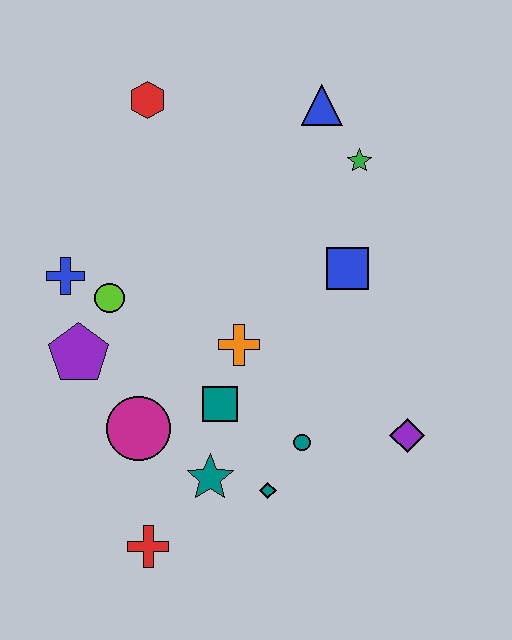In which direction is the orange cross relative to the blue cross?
The orange cross is to the right of the blue cross.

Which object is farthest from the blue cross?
The purple diamond is farthest from the blue cross.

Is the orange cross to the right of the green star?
No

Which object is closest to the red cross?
The teal star is closest to the red cross.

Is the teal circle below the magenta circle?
Yes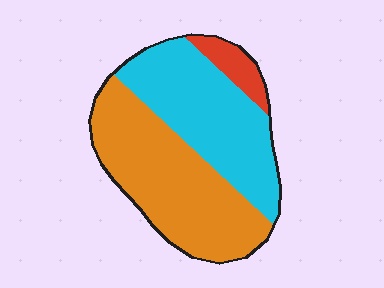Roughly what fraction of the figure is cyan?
Cyan covers around 40% of the figure.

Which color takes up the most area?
Orange, at roughly 50%.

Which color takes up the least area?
Red, at roughly 10%.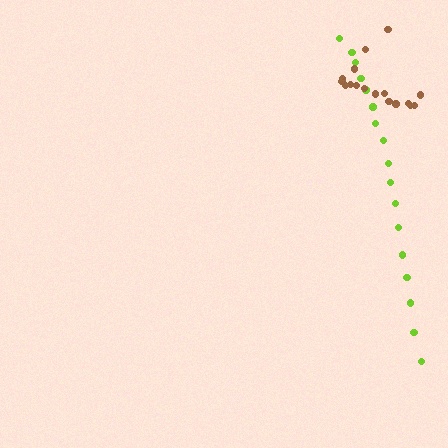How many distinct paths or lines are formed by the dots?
There are 2 distinct paths.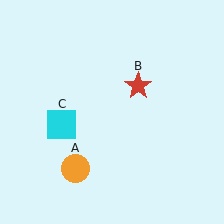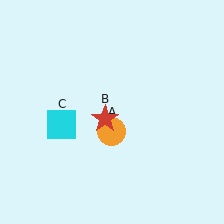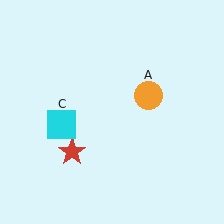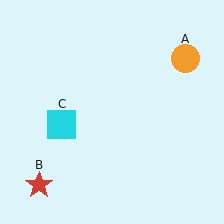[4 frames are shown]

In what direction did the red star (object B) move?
The red star (object B) moved down and to the left.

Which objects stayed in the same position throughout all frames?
Cyan square (object C) remained stationary.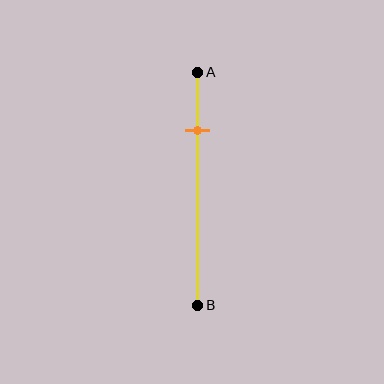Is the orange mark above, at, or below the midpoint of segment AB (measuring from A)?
The orange mark is above the midpoint of segment AB.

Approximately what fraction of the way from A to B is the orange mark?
The orange mark is approximately 25% of the way from A to B.